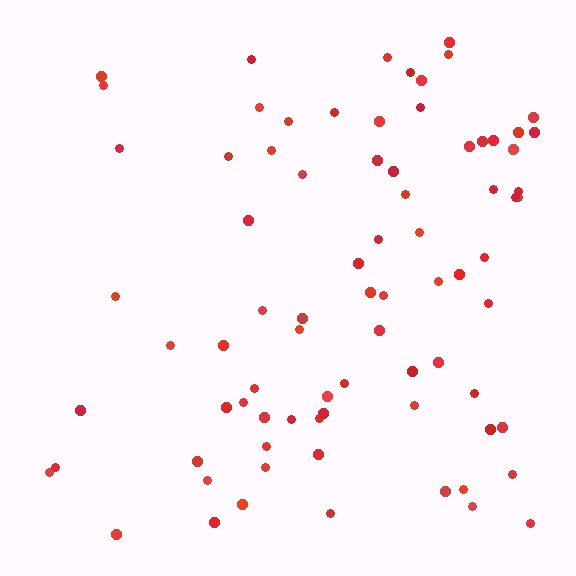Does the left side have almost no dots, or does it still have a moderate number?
Still a moderate number, just noticeably fewer than the right.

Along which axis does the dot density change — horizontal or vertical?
Horizontal.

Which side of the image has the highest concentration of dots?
The right.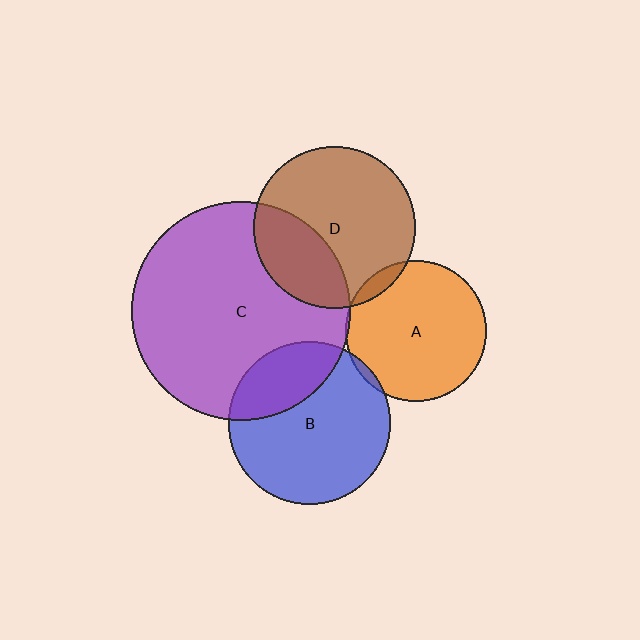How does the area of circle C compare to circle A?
Approximately 2.4 times.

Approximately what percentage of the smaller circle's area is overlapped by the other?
Approximately 30%.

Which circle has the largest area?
Circle C (purple).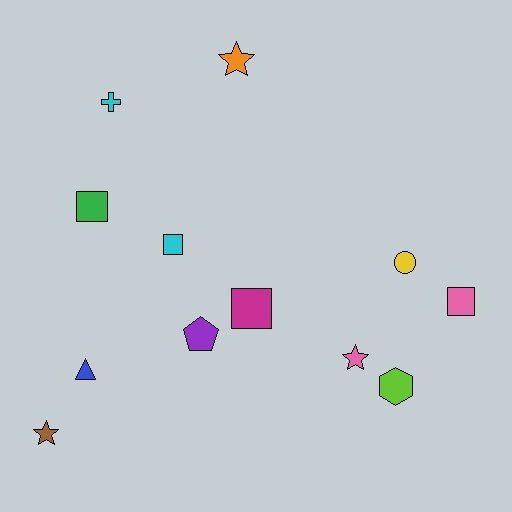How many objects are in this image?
There are 12 objects.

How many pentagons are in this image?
There is 1 pentagon.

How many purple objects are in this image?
There is 1 purple object.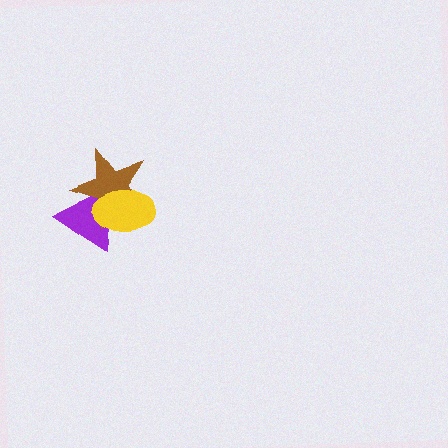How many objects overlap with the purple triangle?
2 objects overlap with the purple triangle.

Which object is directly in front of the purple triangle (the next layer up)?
The brown star is directly in front of the purple triangle.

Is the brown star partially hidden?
Yes, it is partially covered by another shape.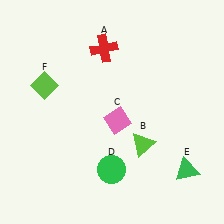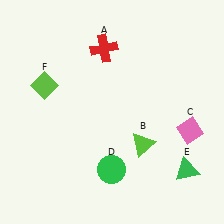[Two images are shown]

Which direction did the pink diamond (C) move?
The pink diamond (C) moved right.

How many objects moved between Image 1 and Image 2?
1 object moved between the two images.